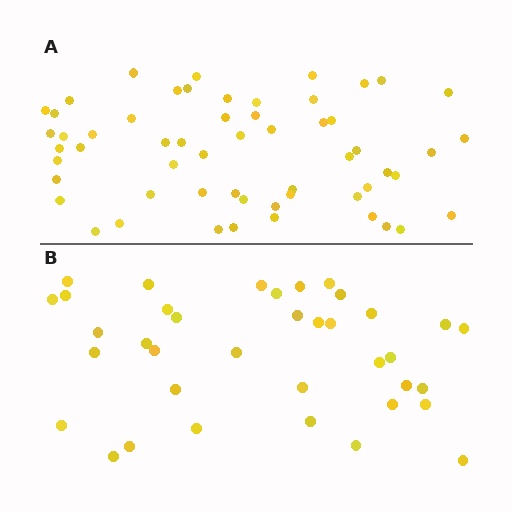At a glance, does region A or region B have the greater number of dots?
Region A (the top region) has more dots.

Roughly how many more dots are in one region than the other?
Region A has approximately 20 more dots than region B.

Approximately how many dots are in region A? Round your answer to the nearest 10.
About 60 dots. (The exact count is 57, which rounds to 60.)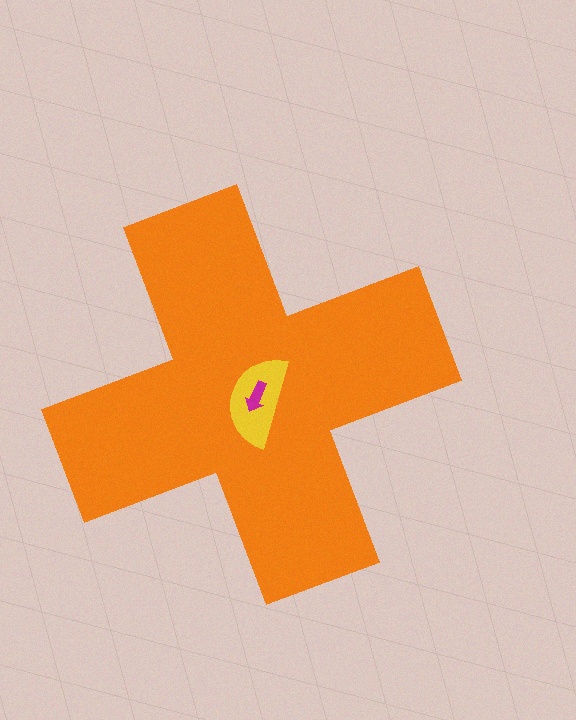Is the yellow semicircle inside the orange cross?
Yes.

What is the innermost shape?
The magenta arrow.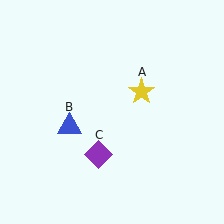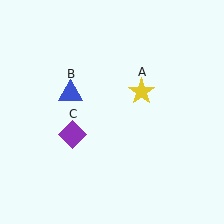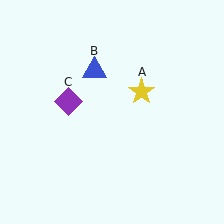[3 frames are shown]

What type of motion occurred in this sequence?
The blue triangle (object B), purple diamond (object C) rotated clockwise around the center of the scene.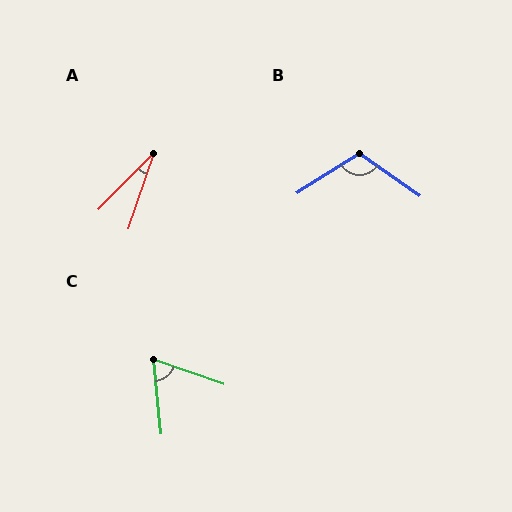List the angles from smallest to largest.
A (26°), C (65°), B (112°).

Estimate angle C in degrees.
Approximately 65 degrees.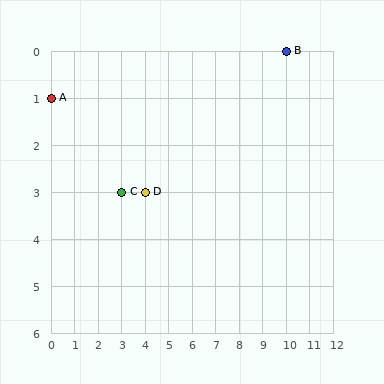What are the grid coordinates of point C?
Point C is at grid coordinates (3, 3).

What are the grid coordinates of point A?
Point A is at grid coordinates (0, 1).